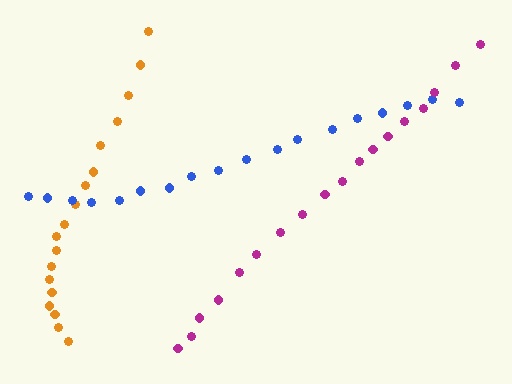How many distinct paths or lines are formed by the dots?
There are 3 distinct paths.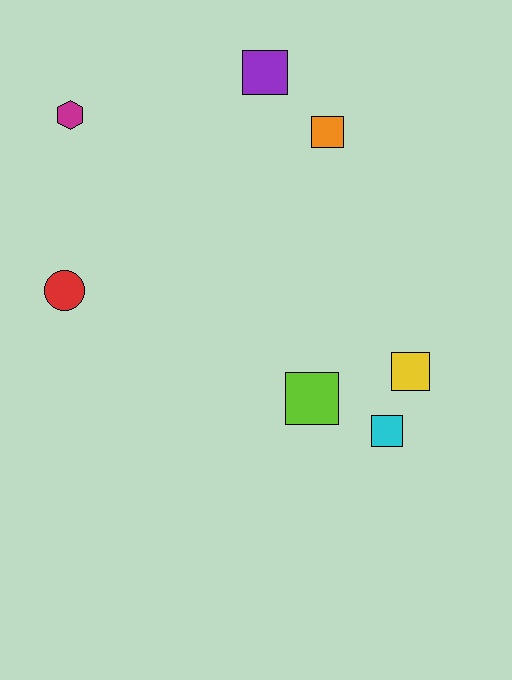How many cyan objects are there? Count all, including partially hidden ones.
There is 1 cyan object.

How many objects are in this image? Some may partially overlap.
There are 7 objects.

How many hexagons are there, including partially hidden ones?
There is 1 hexagon.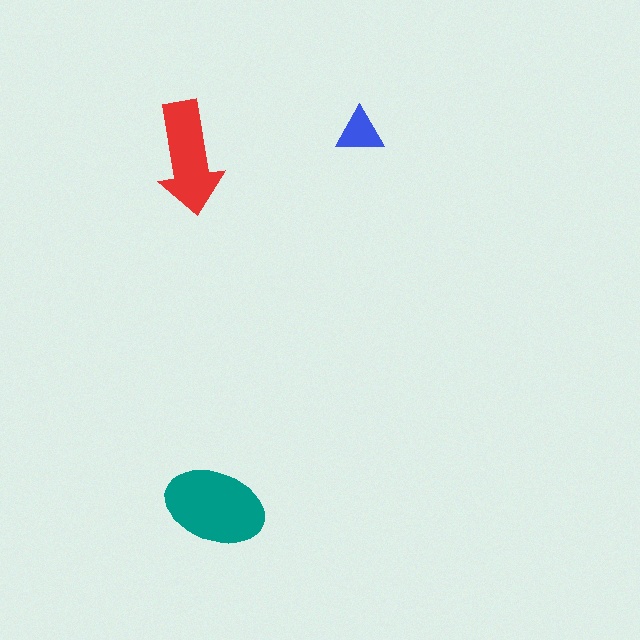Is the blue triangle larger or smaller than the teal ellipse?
Smaller.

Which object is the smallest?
The blue triangle.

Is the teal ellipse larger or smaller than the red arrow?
Larger.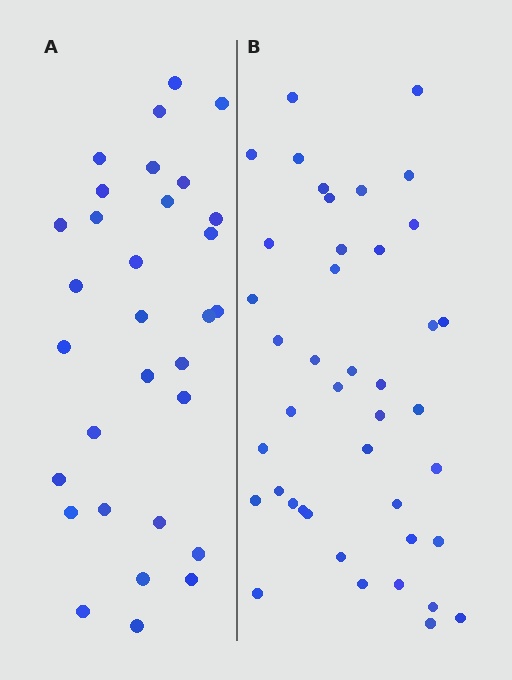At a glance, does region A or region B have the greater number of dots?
Region B (the right region) has more dots.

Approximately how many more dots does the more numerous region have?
Region B has roughly 12 or so more dots than region A.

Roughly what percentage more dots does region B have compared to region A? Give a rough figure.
About 35% more.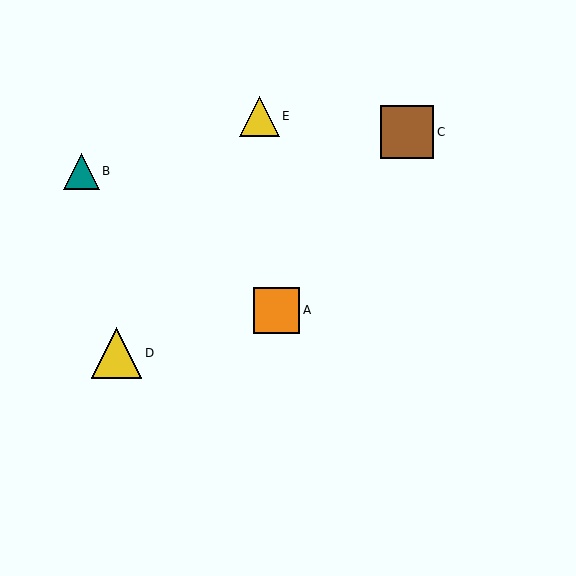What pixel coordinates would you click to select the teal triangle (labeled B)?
Click at (81, 171) to select the teal triangle B.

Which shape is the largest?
The brown square (labeled C) is the largest.